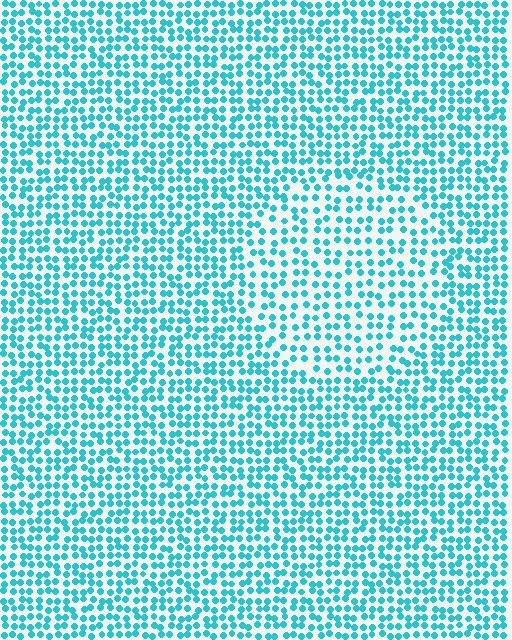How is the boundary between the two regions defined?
The boundary is defined by a change in element density (approximately 1.5x ratio). All elements are the same color, size, and shape.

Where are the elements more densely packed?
The elements are more densely packed outside the circle boundary.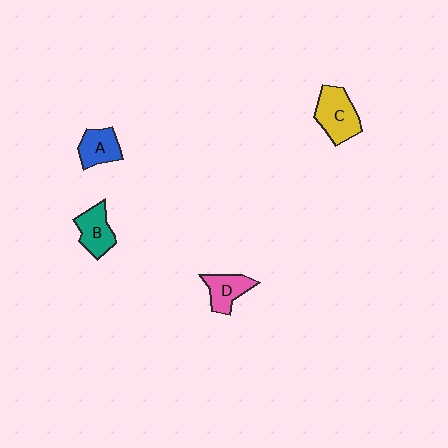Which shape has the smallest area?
Shape D (pink).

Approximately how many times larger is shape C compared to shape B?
Approximately 1.3 times.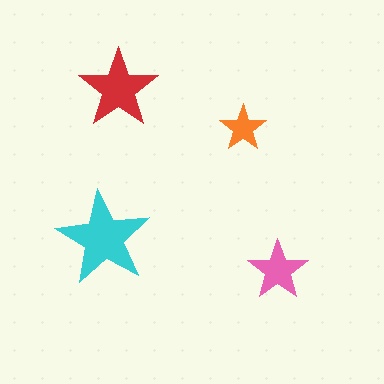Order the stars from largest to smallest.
the cyan one, the red one, the pink one, the orange one.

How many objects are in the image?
There are 4 objects in the image.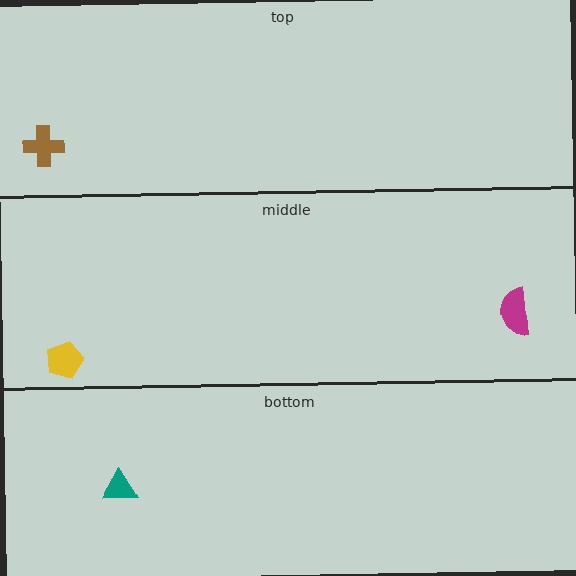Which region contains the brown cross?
The top region.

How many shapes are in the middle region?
2.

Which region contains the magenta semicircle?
The middle region.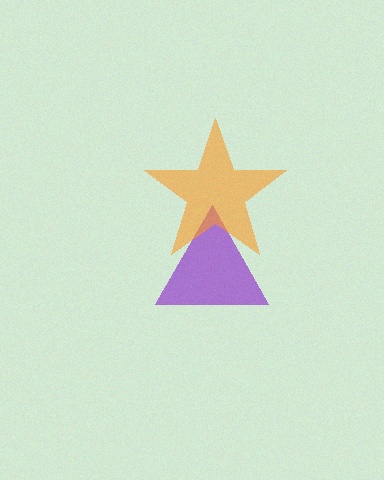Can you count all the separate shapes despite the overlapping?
Yes, there are 2 separate shapes.